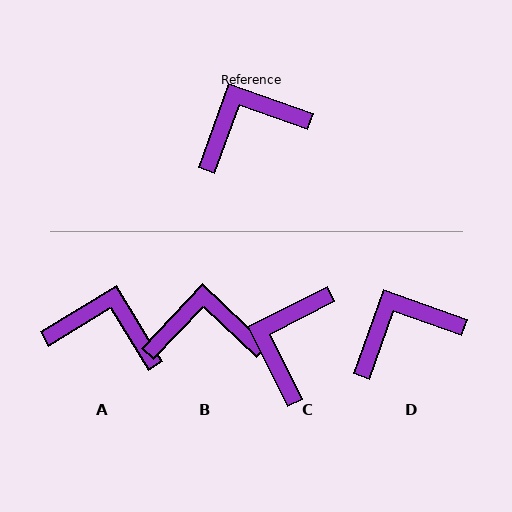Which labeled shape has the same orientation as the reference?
D.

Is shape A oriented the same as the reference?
No, it is off by about 39 degrees.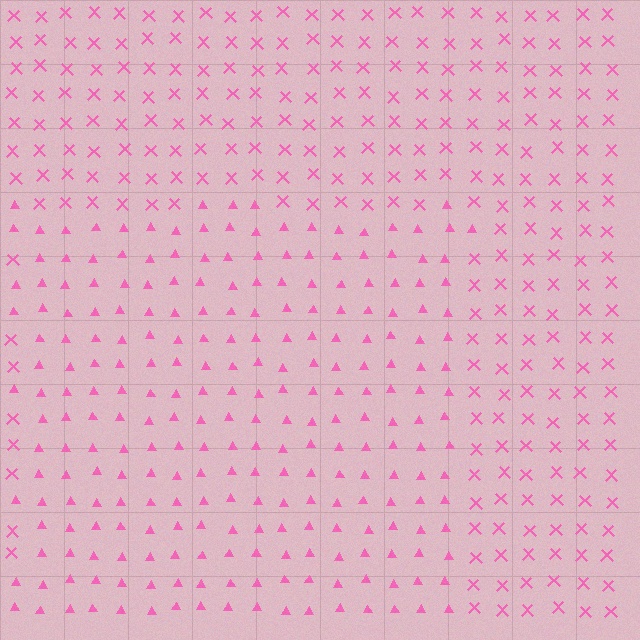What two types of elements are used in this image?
The image uses triangles inside the rectangle region and X marks outside it.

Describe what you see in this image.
The image is filled with small pink elements arranged in a uniform grid. A rectangle-shaped region contains triangles, while the surrounding area contains X marks. The boundary is defined purely by the change in element shape.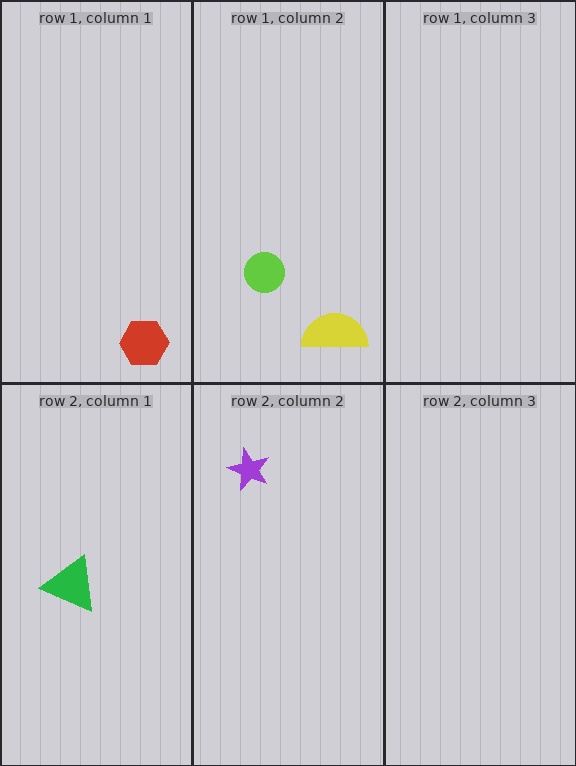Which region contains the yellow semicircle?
The row 1, column 2 region.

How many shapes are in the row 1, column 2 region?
2.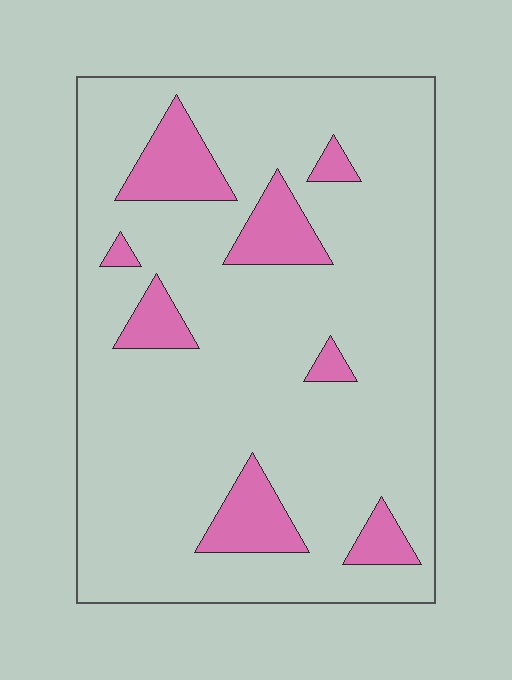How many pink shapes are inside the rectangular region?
8.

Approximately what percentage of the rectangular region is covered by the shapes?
Approximately 15%.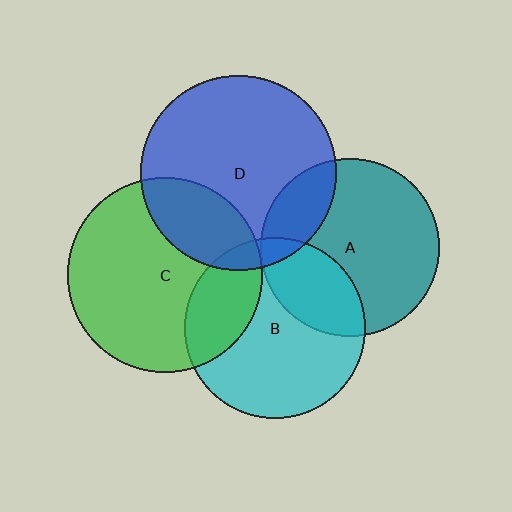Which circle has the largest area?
Circle D (blue).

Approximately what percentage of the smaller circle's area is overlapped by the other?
Approximately 25%.